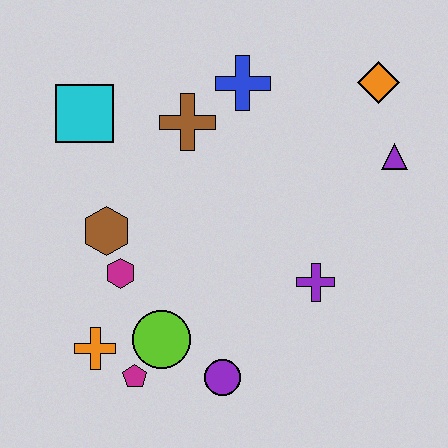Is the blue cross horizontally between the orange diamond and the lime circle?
Yes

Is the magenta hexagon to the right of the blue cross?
No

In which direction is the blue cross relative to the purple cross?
The blue cross is above the purple cross.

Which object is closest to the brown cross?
The blue cross is closest to the brown cross.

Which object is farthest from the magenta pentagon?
The orange diamond is farthest from the magenta pentagon.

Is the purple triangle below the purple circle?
No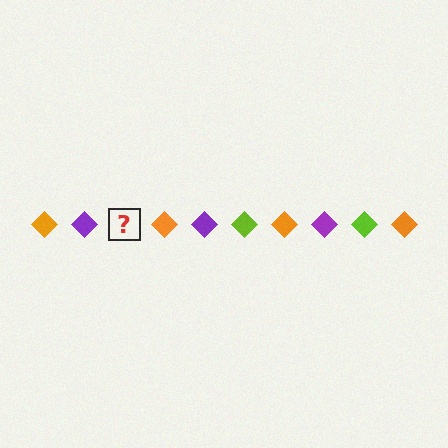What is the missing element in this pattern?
The missing element is a lime diamond.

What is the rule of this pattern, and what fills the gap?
The rule is that the pattern cycles through orange, purple, lime diamonds. The gap should be filled with a lime diamond.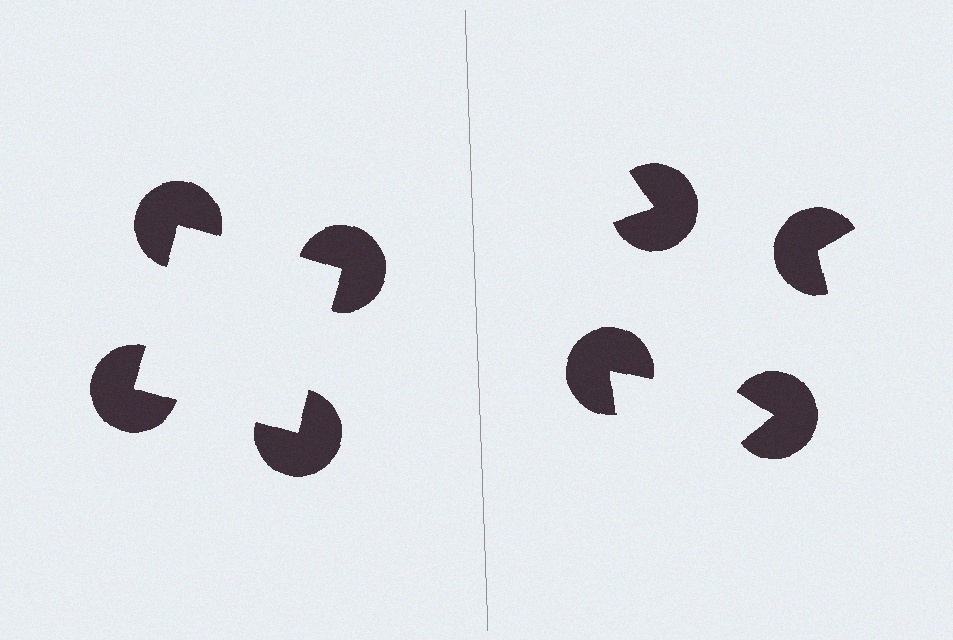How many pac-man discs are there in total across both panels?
8 — 4 on each side.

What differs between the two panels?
The pac-man discs are positioned identically on both sides; only the wedge orientations differ. On the left they align to a square; on the right they are misaligned.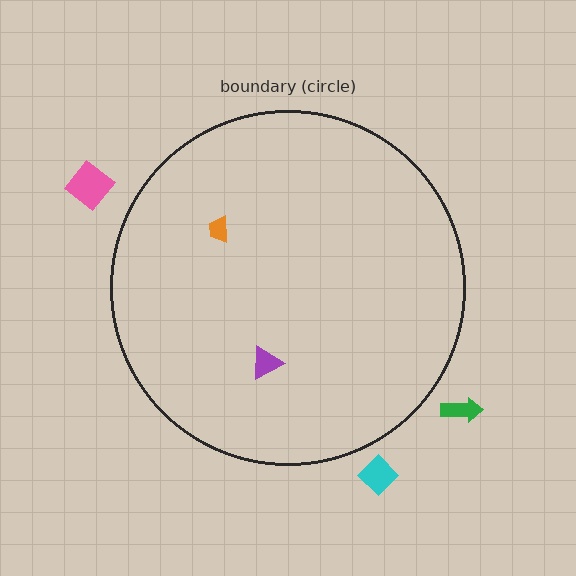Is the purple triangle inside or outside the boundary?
Inside.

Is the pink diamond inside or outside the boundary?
Outside.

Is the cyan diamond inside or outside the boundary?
Outside.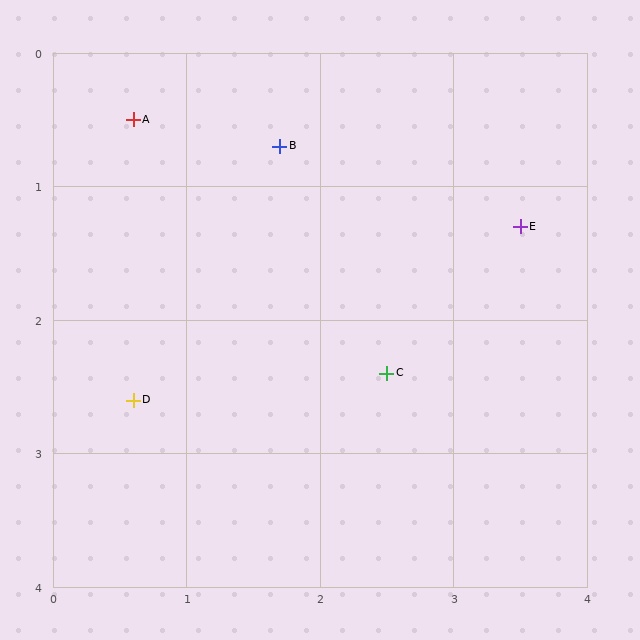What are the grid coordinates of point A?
Point A is at approximately (0.6, 0.5).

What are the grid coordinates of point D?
Point D is at approximately (0.6, 2.6).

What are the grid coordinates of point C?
Point C is at approximately (2.5, 2.4).